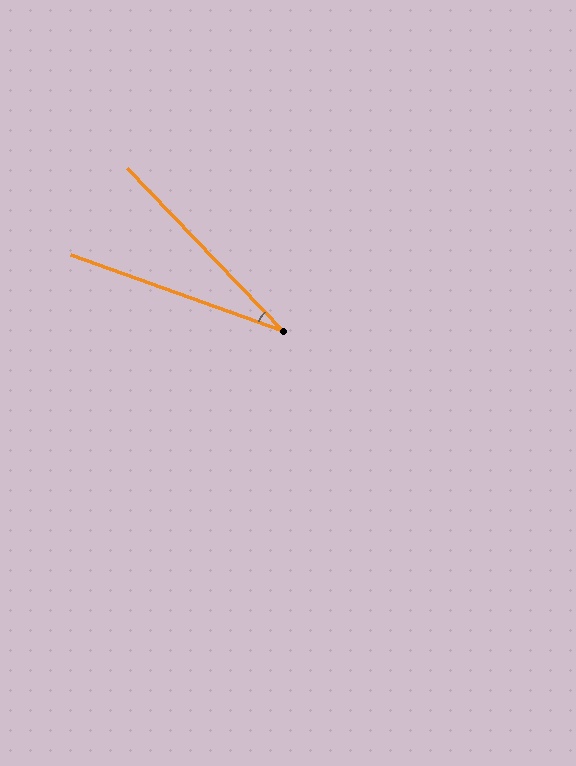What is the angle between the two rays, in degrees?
Approximately 26 degrees.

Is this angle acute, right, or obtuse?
It is acute.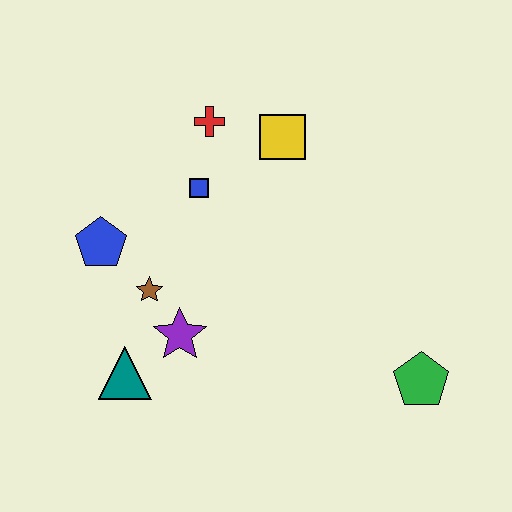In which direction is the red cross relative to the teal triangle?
The red cross is above the teal triangle.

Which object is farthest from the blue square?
The green pentagon is farthest from the blue square.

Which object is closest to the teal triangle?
The purple star is closest to the teal triangle.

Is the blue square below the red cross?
Yes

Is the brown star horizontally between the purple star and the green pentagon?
No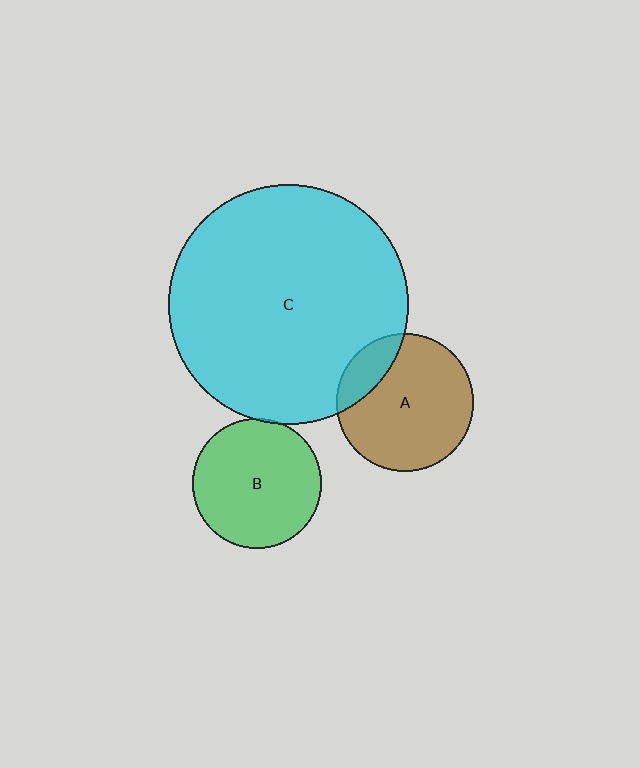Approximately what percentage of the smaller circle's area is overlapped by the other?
Approximately 5%.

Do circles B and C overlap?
Yes.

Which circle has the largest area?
Circle C (cyan).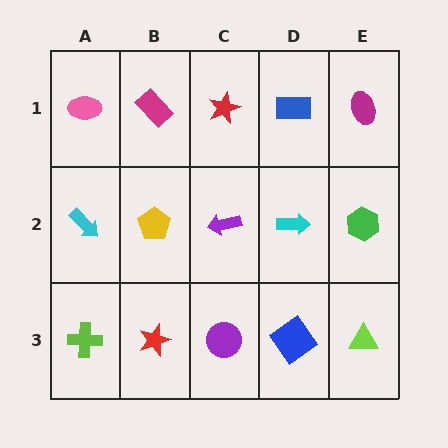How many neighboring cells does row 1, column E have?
2.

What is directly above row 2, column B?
A magenta rectangle.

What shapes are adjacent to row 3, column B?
A yellow pentagon (row 2, column B), a lime cross (row 3, column A), a purple circle (row 3, column C).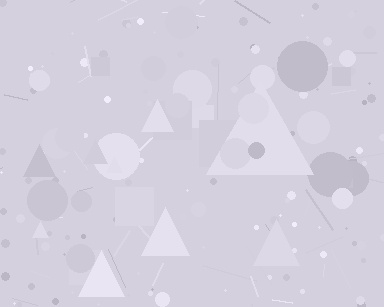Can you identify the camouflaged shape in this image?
The camouflaged shape is a triangle.